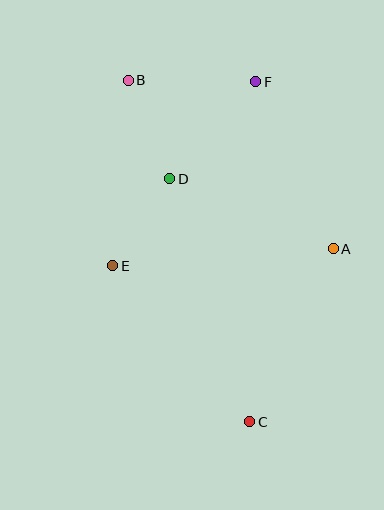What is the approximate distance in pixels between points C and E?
The distance between C and E is approximately 208 pixels.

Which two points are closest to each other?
Points D and E are closest to each other.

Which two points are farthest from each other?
Points B and C are farthest from each other.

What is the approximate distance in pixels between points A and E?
The distance between A and E is approximately 221 pixels.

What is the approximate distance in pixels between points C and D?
The distance between C and D is approximately 256 pixels.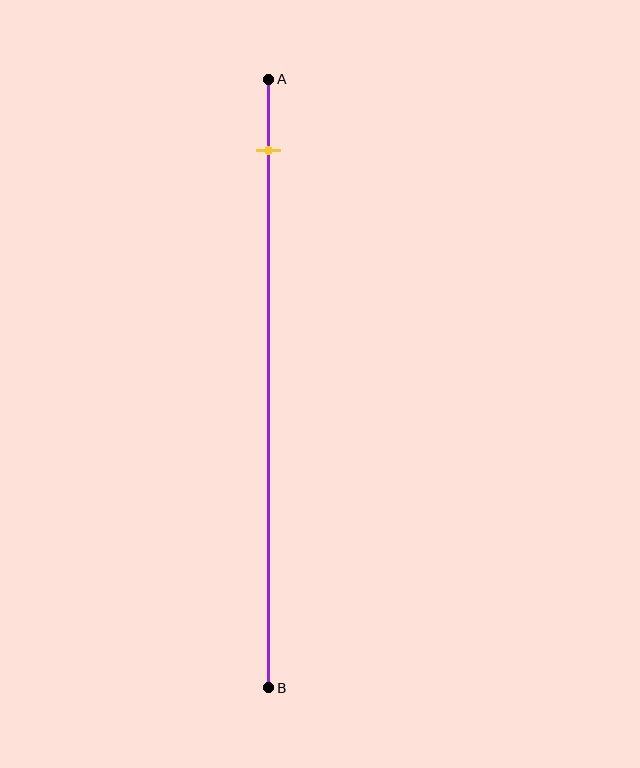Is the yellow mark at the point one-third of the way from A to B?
No, the mark is at about 10% from A, not at the 33% one-third point.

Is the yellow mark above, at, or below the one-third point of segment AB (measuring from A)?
The yellow mark is above the one-third point of segment AB.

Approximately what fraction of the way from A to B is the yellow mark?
The yellow mark is approximately 10% of the way from A to B.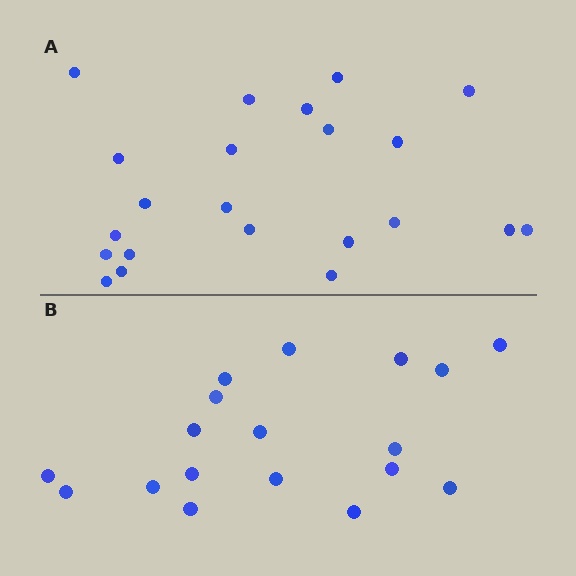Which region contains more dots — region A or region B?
Region A (the top region) has more dots.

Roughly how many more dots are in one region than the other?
Region A has about 4 more dots than region B.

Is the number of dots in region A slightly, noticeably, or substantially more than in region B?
Region A has only slightly more — the two regions are fairly close. The ratio is roughly 1.2 to 1.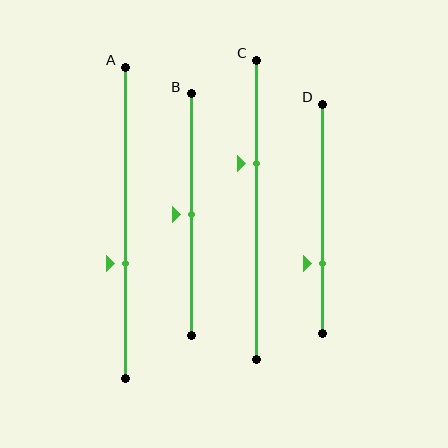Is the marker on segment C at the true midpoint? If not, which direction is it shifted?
No, the marker on segment C is shifted upward by about 15% of the segment length.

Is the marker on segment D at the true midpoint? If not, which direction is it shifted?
No, the marker on segment D is shifted downward by about 20% of the segment length.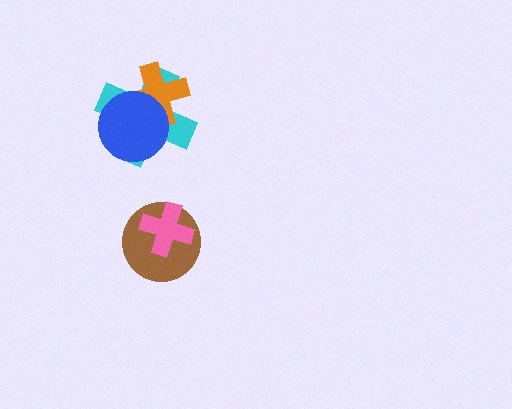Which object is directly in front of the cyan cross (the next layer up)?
The orange cross is directly in front of the cyan cross.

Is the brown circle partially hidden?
Yes, it is partially covered by another shape.